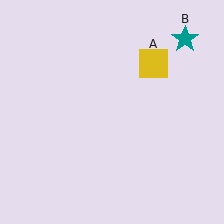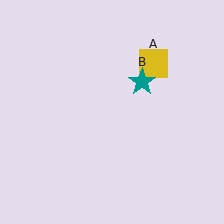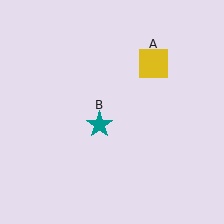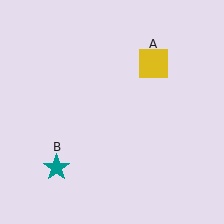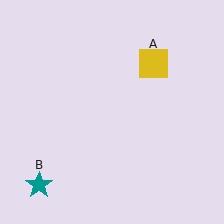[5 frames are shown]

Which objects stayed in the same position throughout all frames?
Yellow square (object A) remained stationary.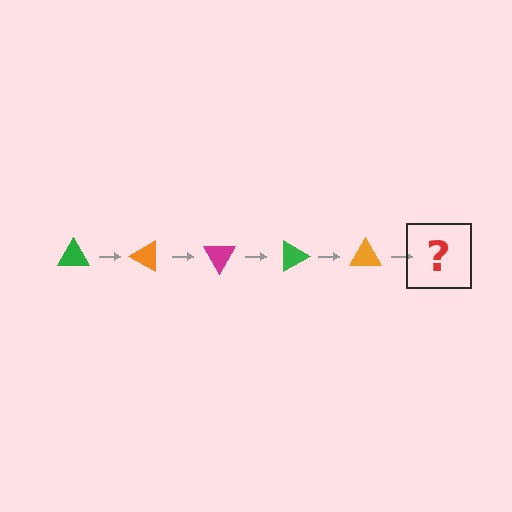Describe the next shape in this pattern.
It should be a magenta triangle, rotated 150 degrees from the start.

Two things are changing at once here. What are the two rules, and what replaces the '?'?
The two rules are that it rotates 30 degrees each step and the color cycles through green, orange, and magenta. The '?' should be a magenta triangle, rotated 150 degrees from the start.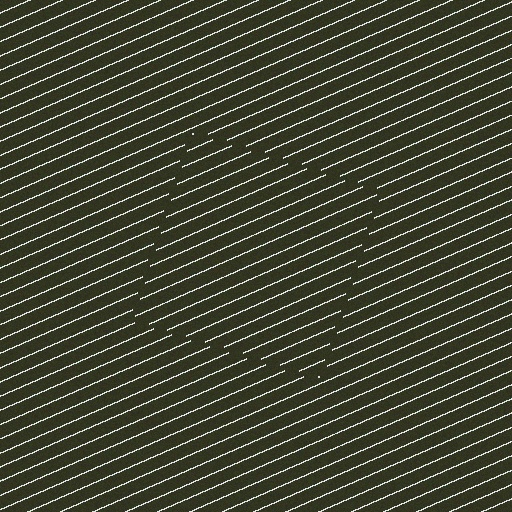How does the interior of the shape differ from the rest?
The interior of the shape contains the same grating, shifted by half a period — the contour is defined by the phase discontinuity where line-ends from the inner and outer gratings abut.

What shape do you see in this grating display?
An illusory square. The interior of the shape contains the same grating, shifted by half a period — the contour is defined by the phase discontinuity where line-ends from the inner and outer gratings abut.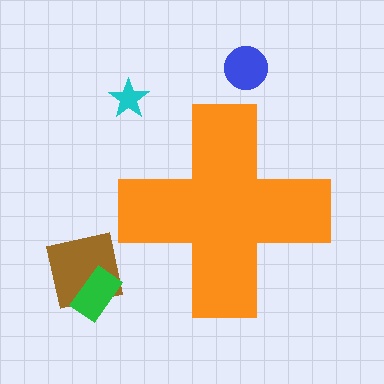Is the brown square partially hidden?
No, the brown square is fully visible.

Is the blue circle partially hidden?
No, the blue circle is fully visible.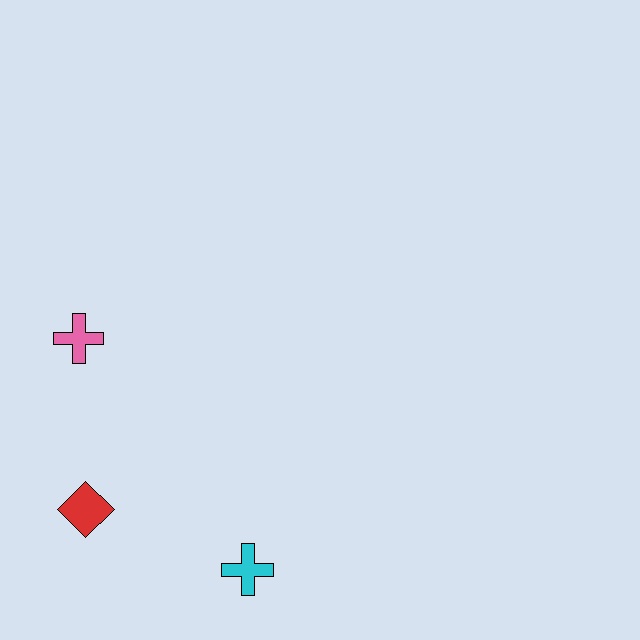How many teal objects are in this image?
There are no teal objects.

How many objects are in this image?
There are 3 objects.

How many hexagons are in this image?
There are no hexagons.